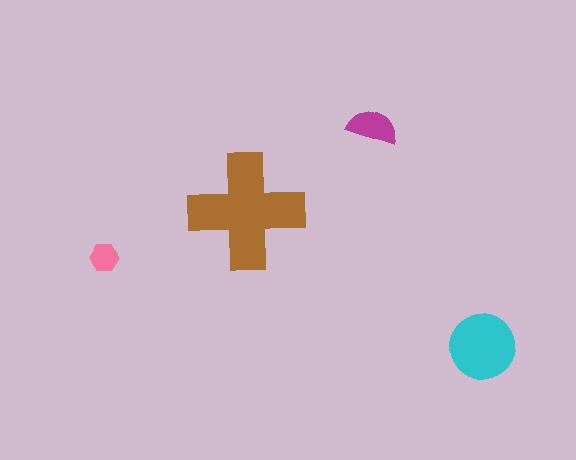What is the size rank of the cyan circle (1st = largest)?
2nd.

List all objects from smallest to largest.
The pink hexagon, the magenta semicircle, the cyan circle, the brown cross.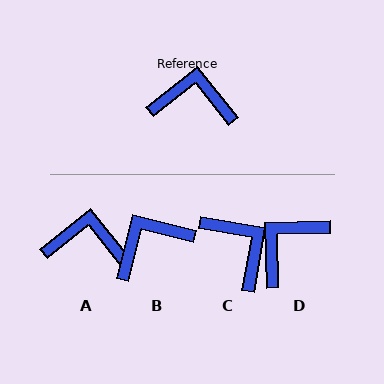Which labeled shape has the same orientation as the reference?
A.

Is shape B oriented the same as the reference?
No, it is off by about 37 degrees.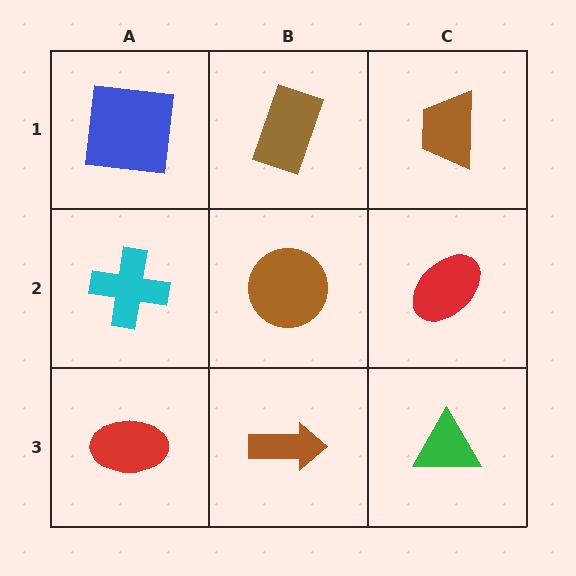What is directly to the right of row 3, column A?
A brown arrow.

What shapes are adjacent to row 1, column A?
A cyan cross (row 2, column A), a brown rectangle (row 1, column B).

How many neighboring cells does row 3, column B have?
3.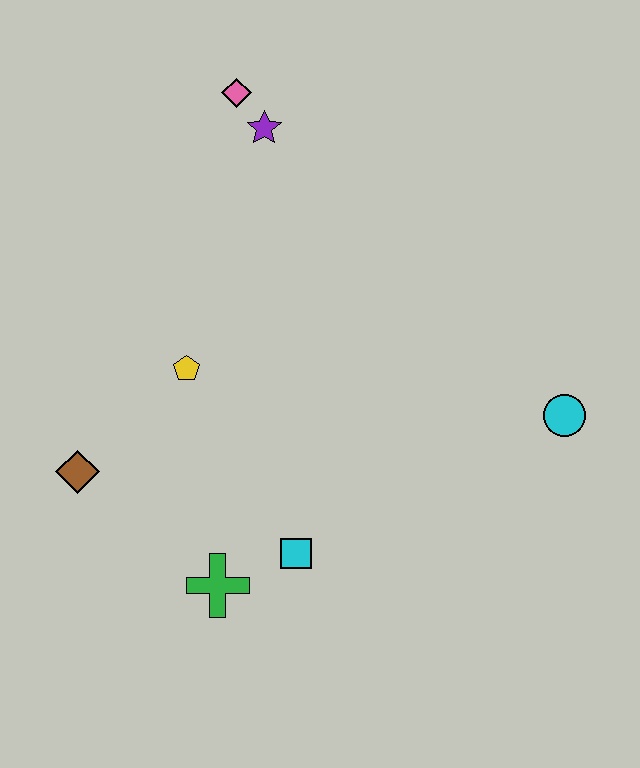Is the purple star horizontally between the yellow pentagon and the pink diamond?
No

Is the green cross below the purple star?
Yes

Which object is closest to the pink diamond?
The purple star is closest to the pink diamond.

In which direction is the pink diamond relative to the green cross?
The pink diamond is above the green cross.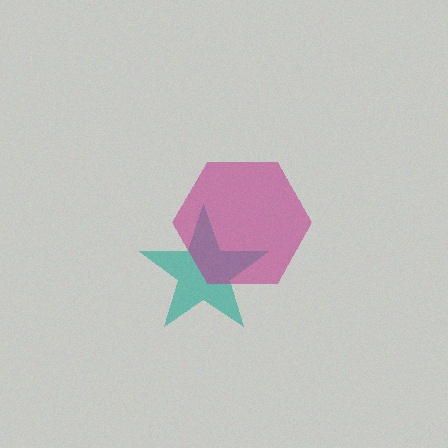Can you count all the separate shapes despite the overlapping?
Yes, there are 2 separate shapes.